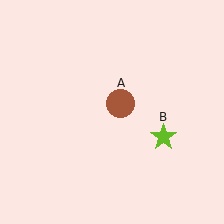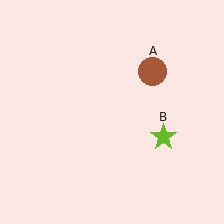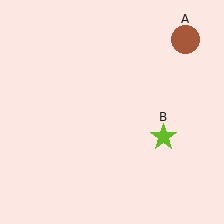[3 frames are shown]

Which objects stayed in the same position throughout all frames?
Lime star (object B) remained stationary.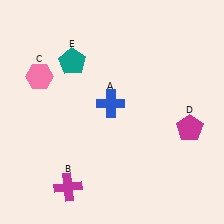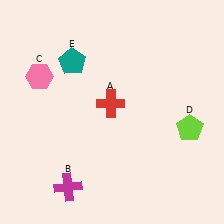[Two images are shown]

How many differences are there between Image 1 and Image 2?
There are 2 differences between the two images.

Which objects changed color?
A changed from blue to red. D changed from magenta to lime.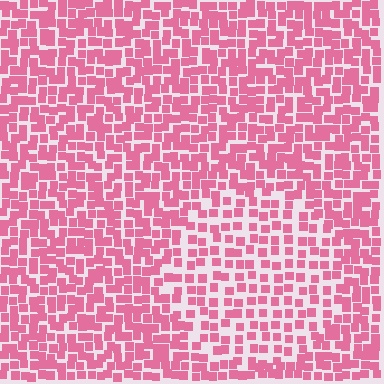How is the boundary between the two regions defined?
The boundary is defined by a change in element density (approximately 1.7x ratio). All elements are the same color, size, and shape.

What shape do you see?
I see a circle.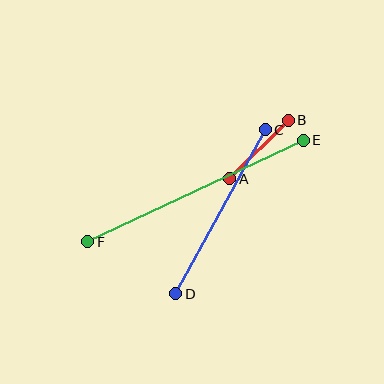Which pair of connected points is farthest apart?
Points E and F are farthest apart.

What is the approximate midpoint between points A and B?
The midpoint is at approximately (259, 149) pixels.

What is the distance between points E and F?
The distance is approximately 238 pixels.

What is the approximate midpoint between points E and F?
The midpoint is at approximately (196, 191) pixels.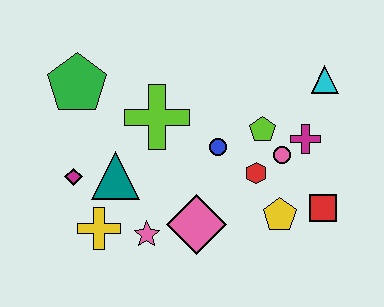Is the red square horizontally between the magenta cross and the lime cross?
No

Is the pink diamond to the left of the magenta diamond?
No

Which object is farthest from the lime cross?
The red square is farthest from the lime cross.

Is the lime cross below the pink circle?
No